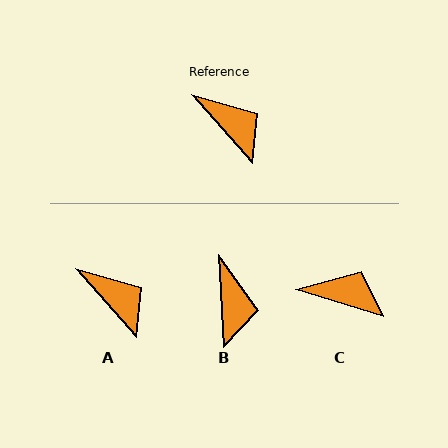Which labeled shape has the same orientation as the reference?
A.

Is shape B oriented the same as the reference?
No, it is off by about 38 degrees.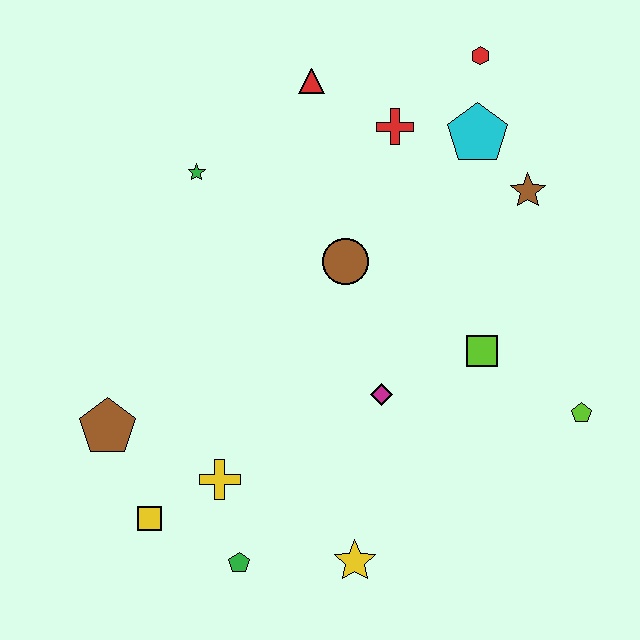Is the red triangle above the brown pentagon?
Yes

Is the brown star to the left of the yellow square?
No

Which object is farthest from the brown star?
The yellow square is farthest from the brown star.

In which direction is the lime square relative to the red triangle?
The lime square is below the red triangle.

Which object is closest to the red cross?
The cyan pentagon is closest to the red cross.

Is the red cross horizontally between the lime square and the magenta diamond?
Yes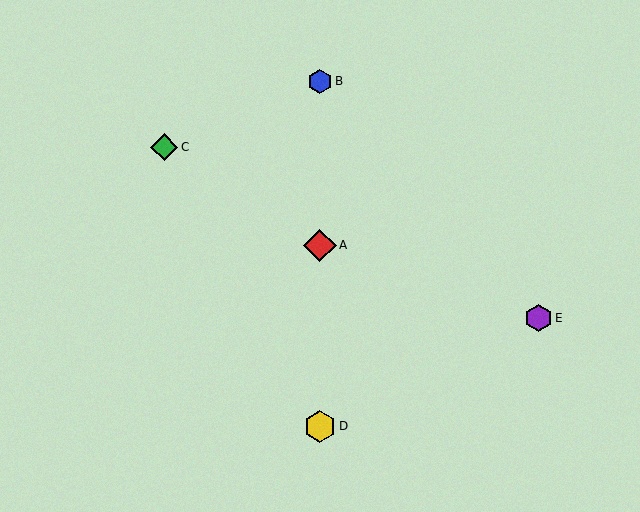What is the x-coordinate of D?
Object D is at x≈320.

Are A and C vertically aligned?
No, A is at x≈320 and C is at x≈164.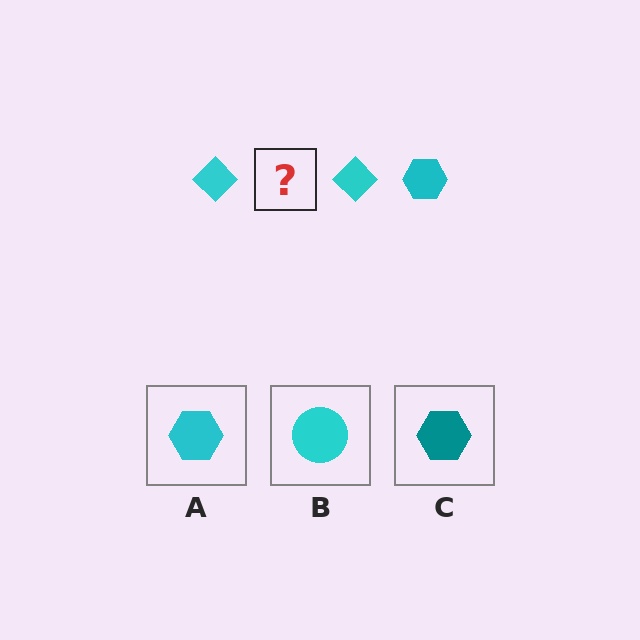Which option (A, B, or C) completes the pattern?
A.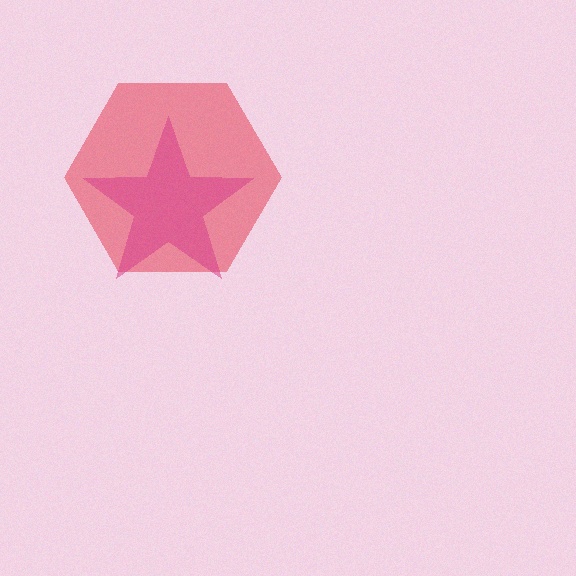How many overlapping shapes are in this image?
There are 2 overlapping shapes in the image.